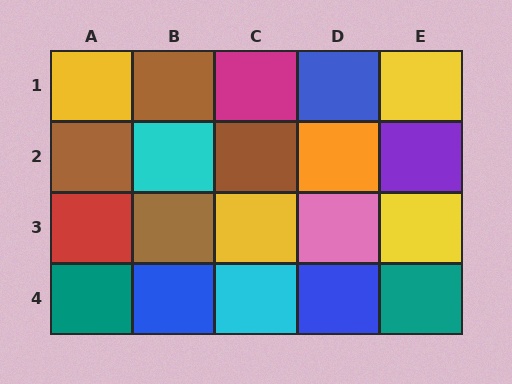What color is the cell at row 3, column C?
Yellow.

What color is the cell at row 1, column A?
Yellow.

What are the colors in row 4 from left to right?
Teal, blue, cyan, blue, teal.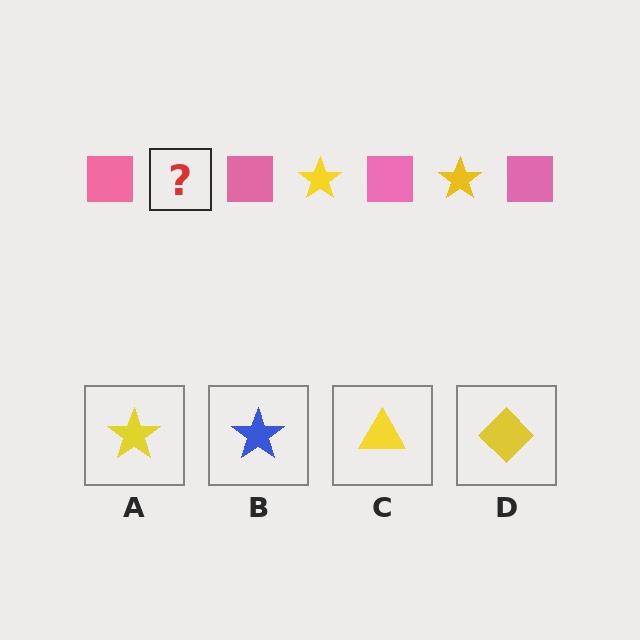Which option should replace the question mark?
Option A.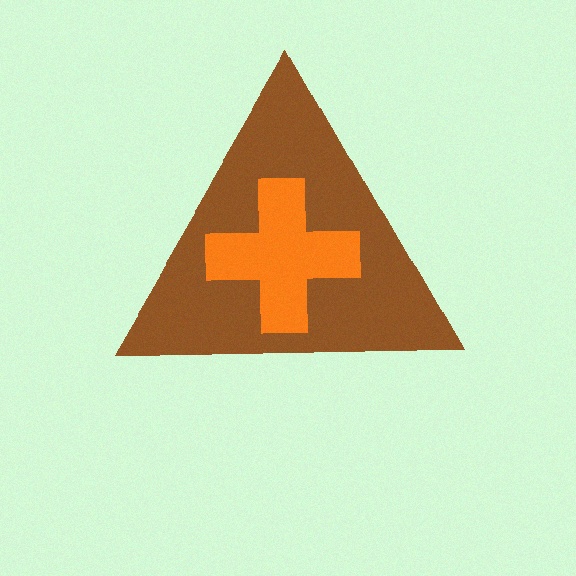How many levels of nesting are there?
2.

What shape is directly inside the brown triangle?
The orange cross.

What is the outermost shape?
The brown triangle.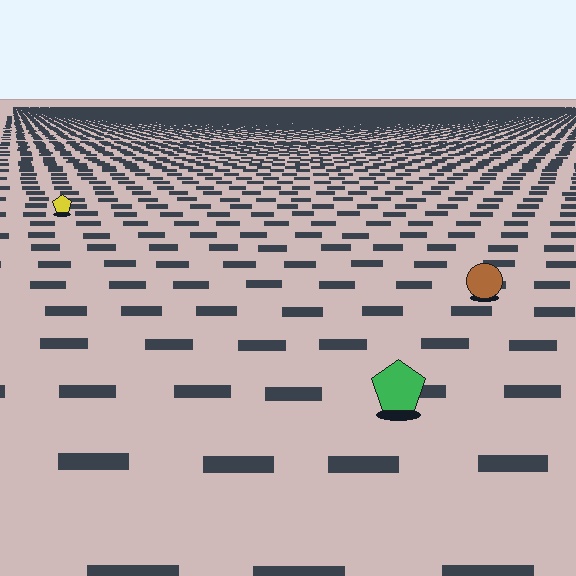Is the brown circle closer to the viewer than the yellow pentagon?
Yes. The brown circle is closer — you can tell from the texture gradient: the ground texture is coarser near it.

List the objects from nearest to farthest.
From nearest to farthest: the green pentagon, the brown circle, the yellow pentagon.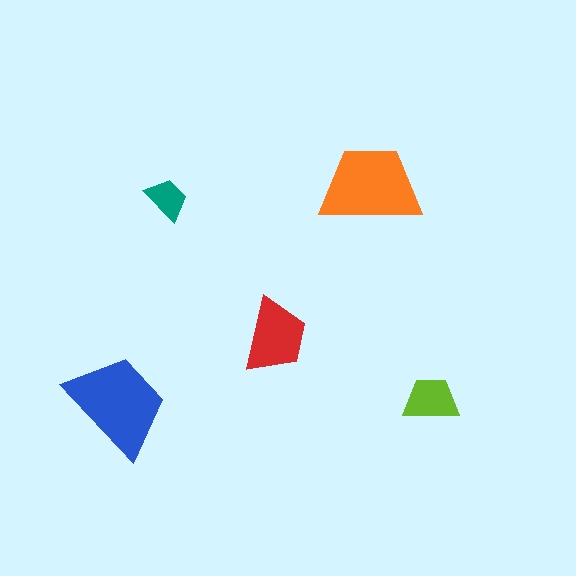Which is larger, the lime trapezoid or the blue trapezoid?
The blue one.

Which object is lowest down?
The blue trapezoid is bottommost.